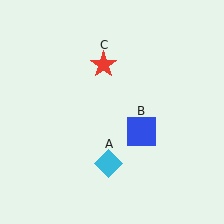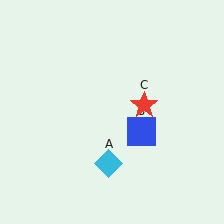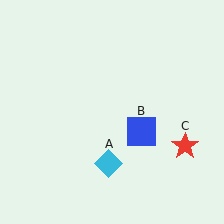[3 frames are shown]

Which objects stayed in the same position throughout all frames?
Cyan diamond (object A) and blue square (object B) remained stationary.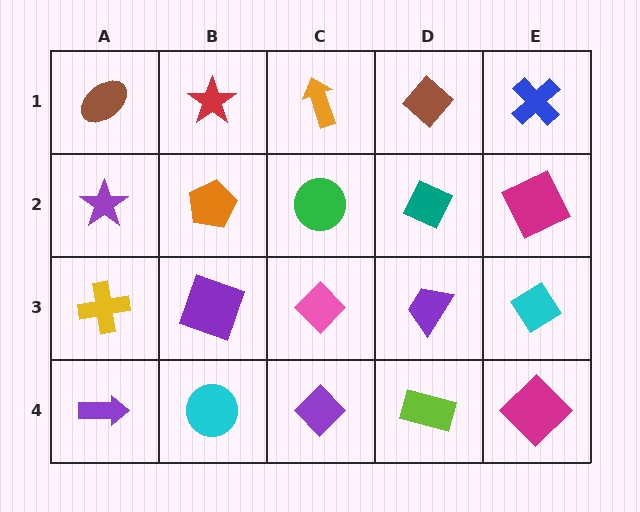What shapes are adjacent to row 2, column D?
A brown diamond (row 1, column D), a purple trapezoid (row 3, column D), a green circle (row 2, column C), a magenta square (row 2, column E).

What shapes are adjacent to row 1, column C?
A green circle (row 2, column C), a red star (row 1, column B), a brown diamond (row 1, column D).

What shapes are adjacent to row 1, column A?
A purple star (row 2, column A), a red star (row 1, column B).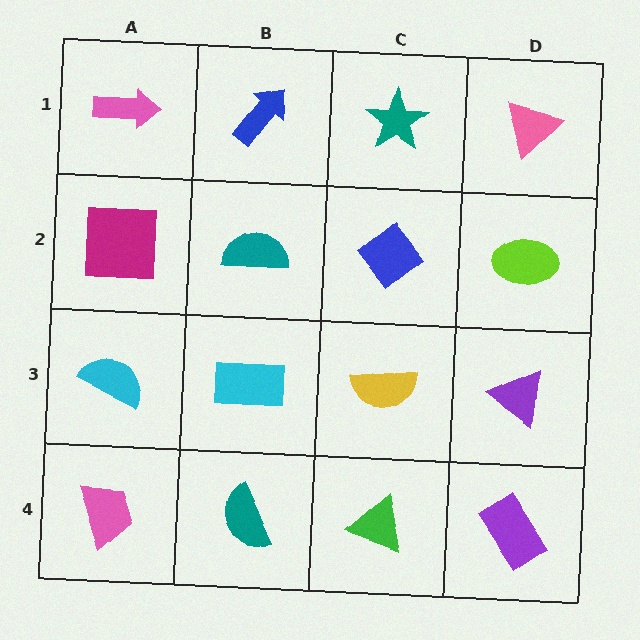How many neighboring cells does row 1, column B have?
3.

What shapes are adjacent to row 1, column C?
A blue diamond (row 2, column C), a blue arrow (row 1, column B), a pink triangle (row 1, column D).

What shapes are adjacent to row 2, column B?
A blue arrow (row 1, column B), a cyan rectangle (row 3, column B), a magenta square (row 2, column A), a blue diamond (row 2, column C).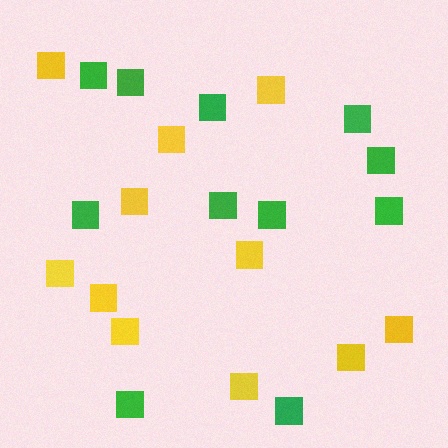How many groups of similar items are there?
There are 2 groups: one group of yellow squares (11) and one group of green squares (11).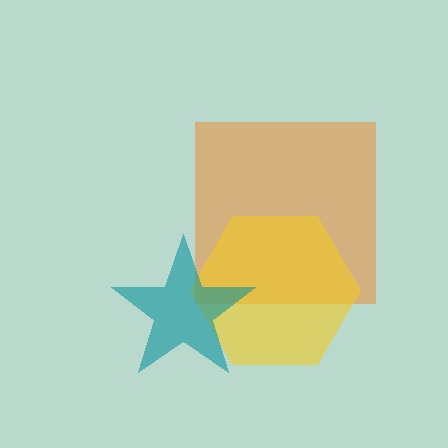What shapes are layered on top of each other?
The layered shapes are: an orange square, a yellow hexagon, a teal star.